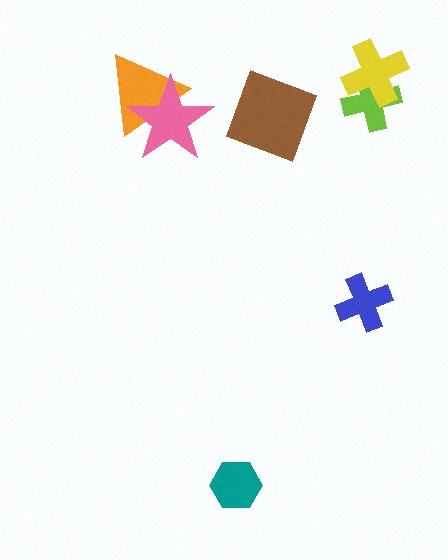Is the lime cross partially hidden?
Yes, it is partially covered by another shape.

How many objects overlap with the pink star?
1 object overlaps with the pink star.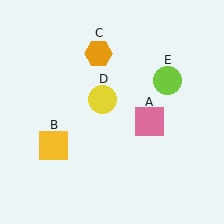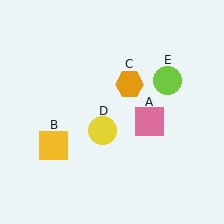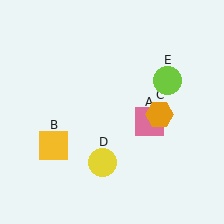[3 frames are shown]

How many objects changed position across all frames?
2 objects changed position: orange hexagon (object C), yellow circle (object D).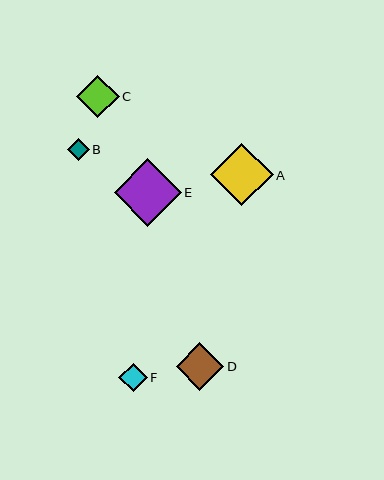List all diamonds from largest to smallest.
From largest to smallest: E, A, D, C, F, B.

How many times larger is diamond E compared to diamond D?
Diamond E is approximately 1.4 times the size of diamond D.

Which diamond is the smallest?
Diamond B is the smallest with a size of approximately 22 pixels.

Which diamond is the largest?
Diamond E is the largest with a size of approximately 67 pixels.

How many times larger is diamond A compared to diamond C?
Diamond A is approximately 1.5 times the size of diamond C.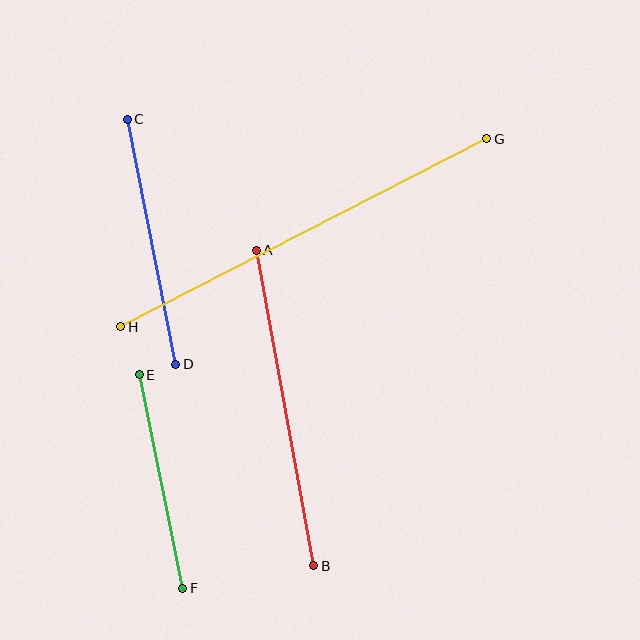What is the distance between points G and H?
The distance is approximately 412 pixels.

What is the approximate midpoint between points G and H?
The midpoint is at approximately (304, 233) pixels.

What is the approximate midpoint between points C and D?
The midpoint is at approximately (151, 242) pixels.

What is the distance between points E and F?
The distance is approximately 218 pixels.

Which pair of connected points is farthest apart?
Points G and H are farthest apart.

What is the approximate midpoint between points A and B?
The midpoint is at approximately (285, 408) pixels.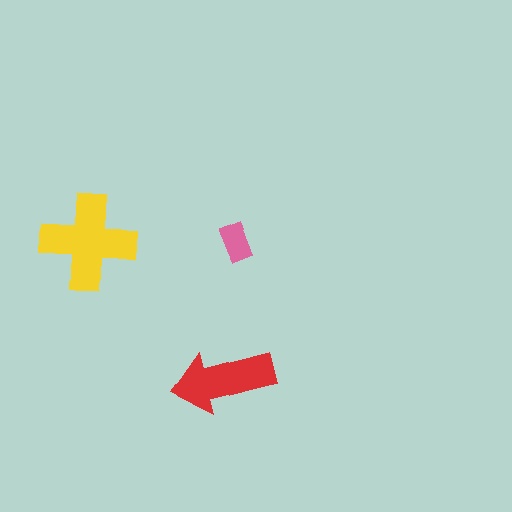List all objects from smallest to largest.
The pink rectangle, the red arrow, the yellow cross.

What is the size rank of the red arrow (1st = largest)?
2nd.